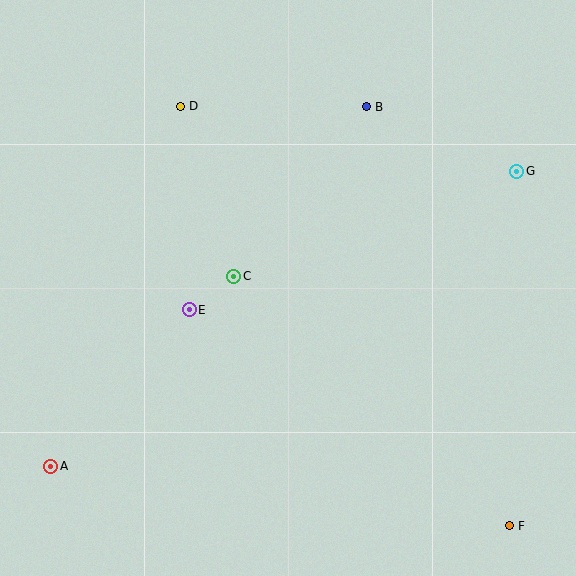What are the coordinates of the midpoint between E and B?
The midpoint between E and B is at (278, 208).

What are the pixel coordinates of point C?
Point C is at (234, 276).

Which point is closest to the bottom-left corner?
Point A is closest to the bottom-left corner.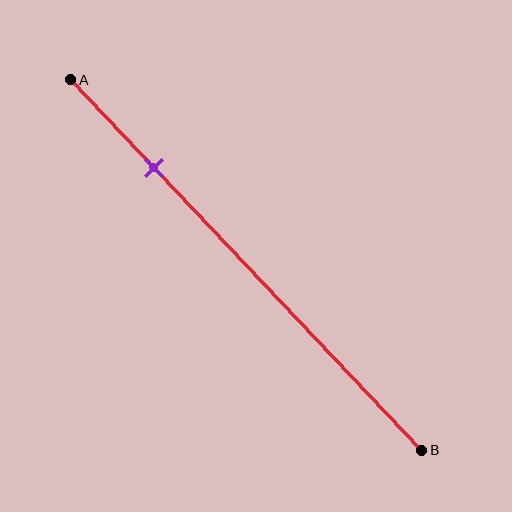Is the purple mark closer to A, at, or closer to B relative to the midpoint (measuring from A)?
The purple mark is closer to point A than the midpoint of segment AB.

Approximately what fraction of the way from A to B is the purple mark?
The purple mark is approximately 25% of the way from A to B.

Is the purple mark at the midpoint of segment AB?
No, the mark is at about 25% from A, not at the 50% midpoint.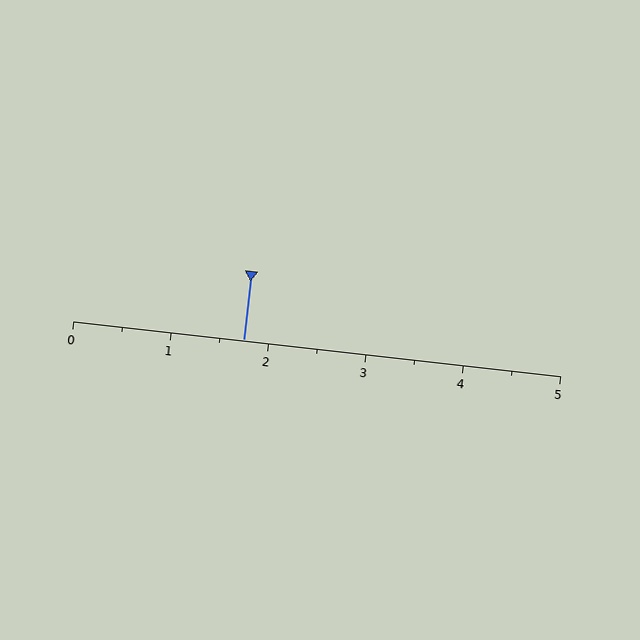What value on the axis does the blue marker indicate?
The marker indicates approximately 1.8.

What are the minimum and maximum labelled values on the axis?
The axis runs from 0 to 5.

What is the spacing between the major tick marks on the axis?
The major ticks are spaced 1 apart.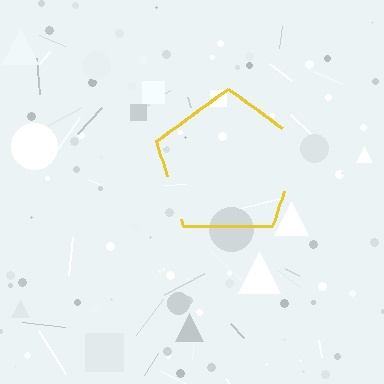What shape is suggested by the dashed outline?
The dashed outline suggests a pentagon.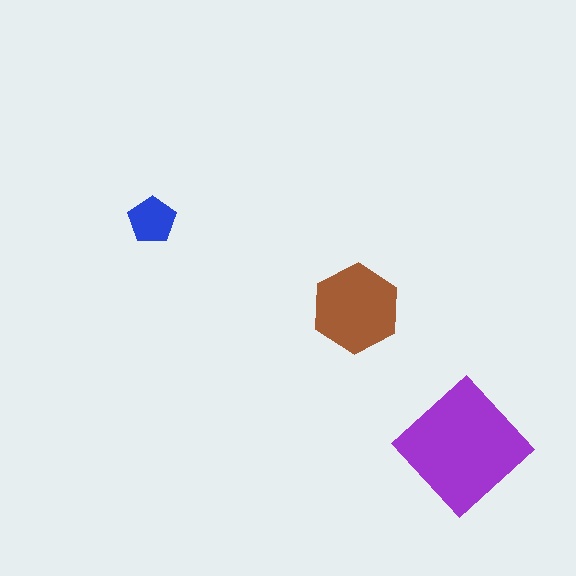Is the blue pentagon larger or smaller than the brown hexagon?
Smaller.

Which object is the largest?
The purple diamond.